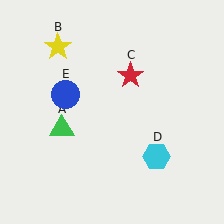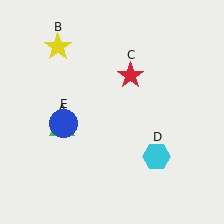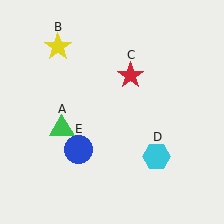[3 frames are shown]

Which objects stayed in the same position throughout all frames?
Green triangle (object A) and yellow star (object B) and red star (object C) and cyan hexagon (object D) remained stationary.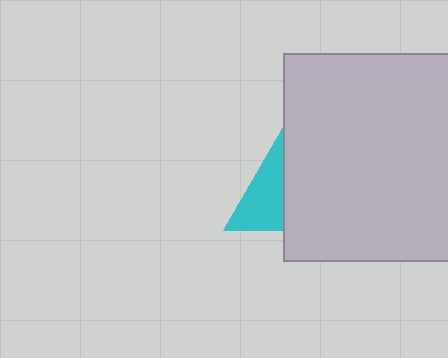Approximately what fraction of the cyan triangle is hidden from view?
Roughly 48% of the cyan triangle is hidden behind the light gray square.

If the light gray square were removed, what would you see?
You would see the complete cyan triangle.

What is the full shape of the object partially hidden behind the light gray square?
The partially hidden object is a cyan triangle.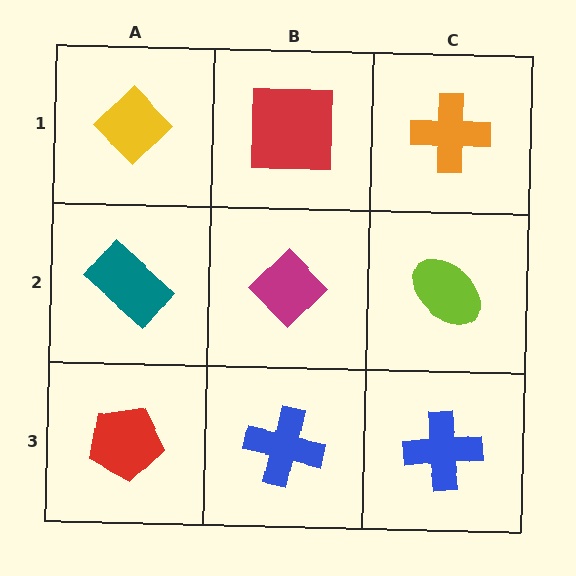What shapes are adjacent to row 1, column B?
A magenta diamond (row 2, column B), a yellow diamond (row 1, column A), an orange cross (row 1, column C).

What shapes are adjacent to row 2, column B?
A red square (row 1, column B), a blue cross (row 3, column B), a teal rectangle (row 2, column A), a lime ellipse (row 2, column C).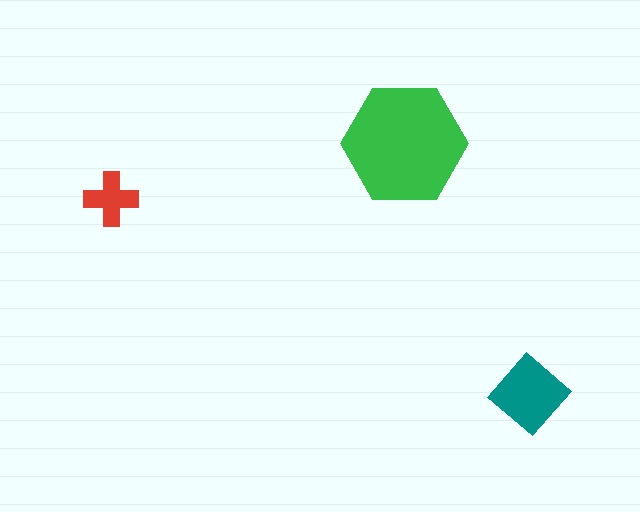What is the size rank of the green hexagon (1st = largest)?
1st.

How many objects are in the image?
There are 3 objects in the image.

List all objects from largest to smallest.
The green hexagon, the teal diamond, the red cross.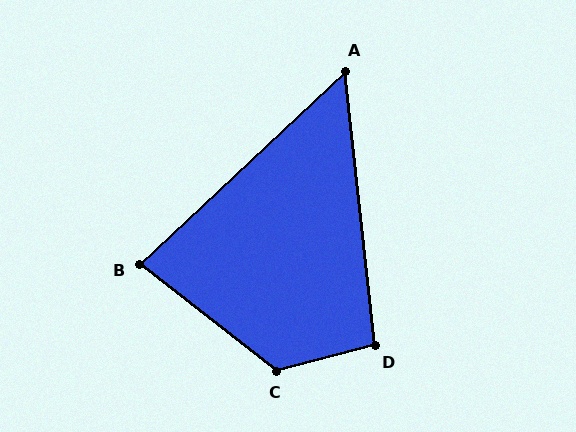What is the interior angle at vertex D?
Approximately 99 degrees (obtuse).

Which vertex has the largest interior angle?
C, at approximately 127 degrees.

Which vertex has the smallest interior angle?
A, at approximately 53 degrees.